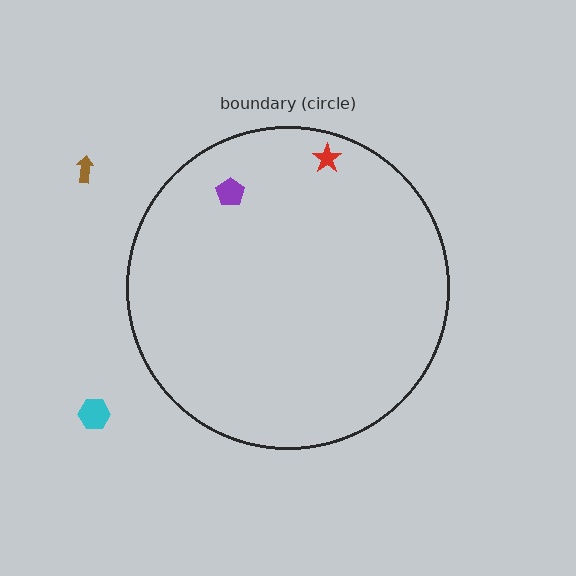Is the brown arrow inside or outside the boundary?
Outside.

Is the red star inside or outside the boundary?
Inside.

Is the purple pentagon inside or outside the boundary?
Inside.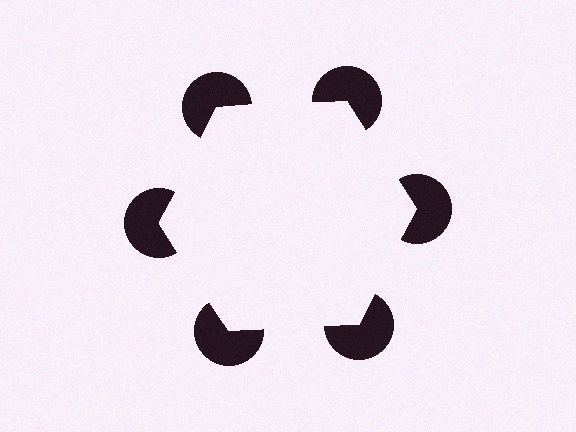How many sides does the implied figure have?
6 sides.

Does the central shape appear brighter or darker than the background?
It typically appears slightly brighter than the background, even though no actual brightness change is drawn.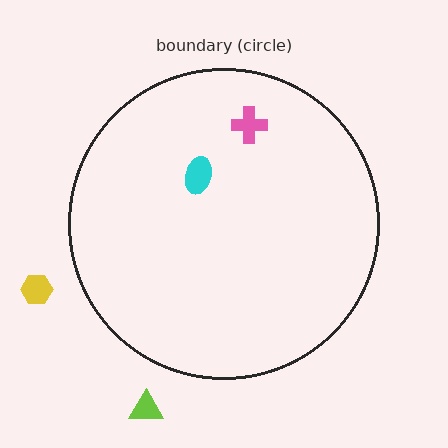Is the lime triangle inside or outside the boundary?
Outside.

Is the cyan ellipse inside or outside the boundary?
Inside.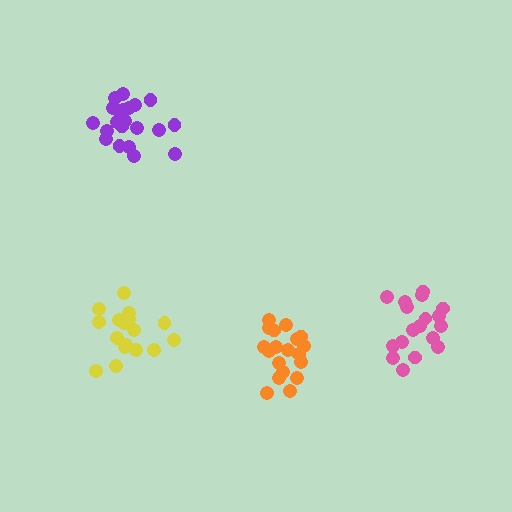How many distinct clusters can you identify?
There are 4 distinct clusters.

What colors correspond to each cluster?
The clusters are colored: pink, orange, purple, yellow.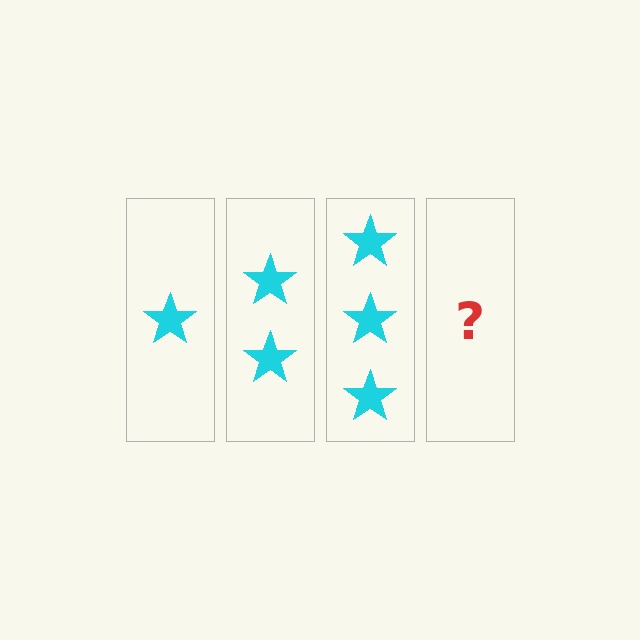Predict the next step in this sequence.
The next step is 4 stars.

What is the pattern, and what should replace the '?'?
The pattern is that each step adds one more star. The '?' should be 4 stars.